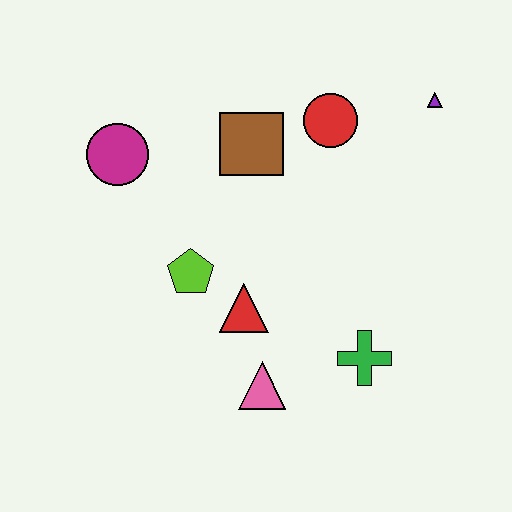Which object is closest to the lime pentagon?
The red triangle is closest to the lime pentagon.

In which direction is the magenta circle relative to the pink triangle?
The magenta circle is above the pink triangle.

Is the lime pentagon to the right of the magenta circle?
Yes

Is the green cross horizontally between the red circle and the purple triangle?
Yes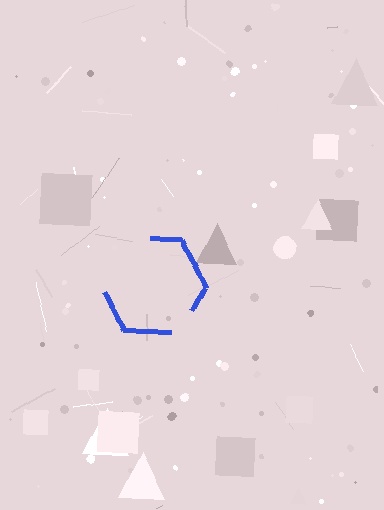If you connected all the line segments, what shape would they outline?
They would outline a hexagon.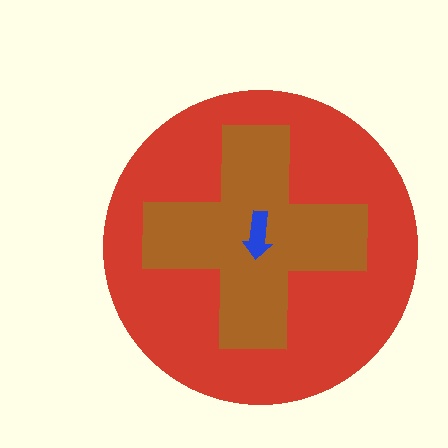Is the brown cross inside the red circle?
Yes.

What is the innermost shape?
The blue arrow.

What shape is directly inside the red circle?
The brown cross.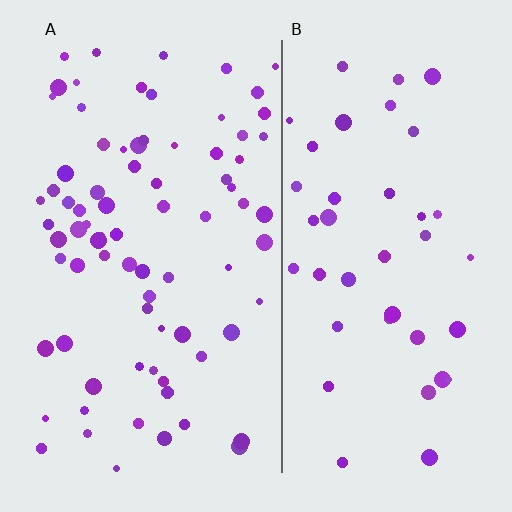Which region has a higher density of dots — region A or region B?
A (the left).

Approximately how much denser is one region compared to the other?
Approximately 1.9× — region A over region B.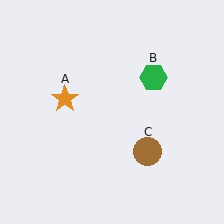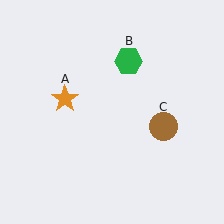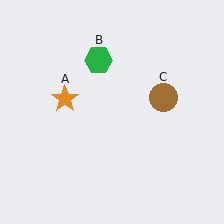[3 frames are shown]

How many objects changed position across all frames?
2 objects changed position: green hexagon (object B), brown circle (object C).